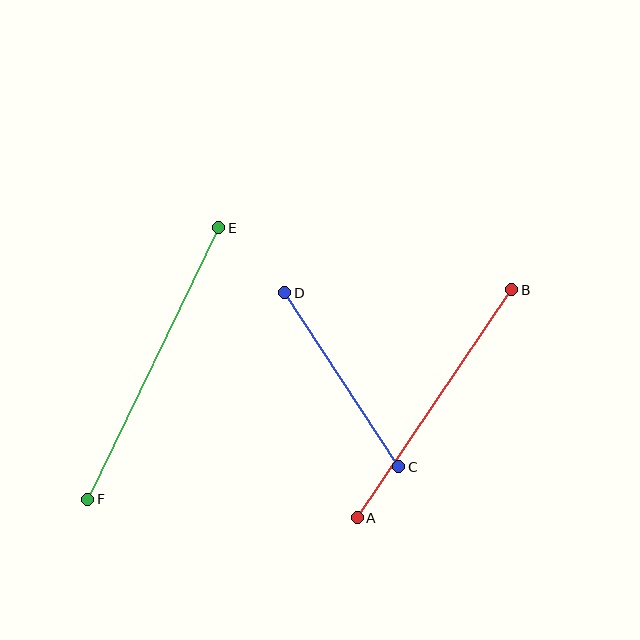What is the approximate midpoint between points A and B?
The midpoint is at approximately (435, 404) pixels.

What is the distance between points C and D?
The distance is approximately 208 pixels.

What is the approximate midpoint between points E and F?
The midpoint is at approximately (153, 363) pixels.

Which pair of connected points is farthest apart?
Points E and F are farthest apart.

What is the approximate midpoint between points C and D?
The midpoint is at approximately (342, 380) pixels.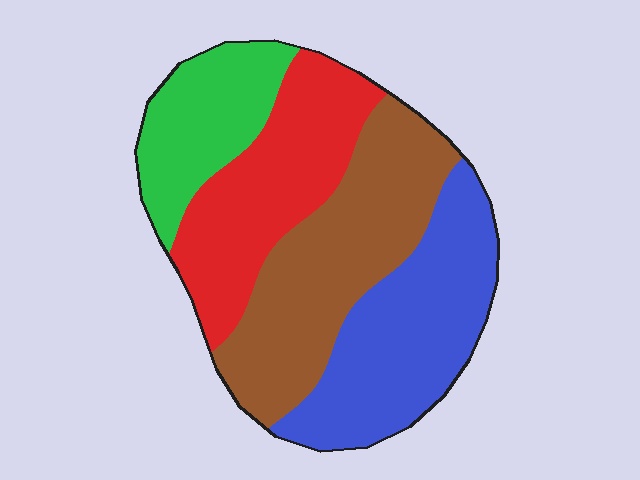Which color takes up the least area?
Green, at roughly 15%.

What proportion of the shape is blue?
Blue takes up between a quarter and a half of the shape.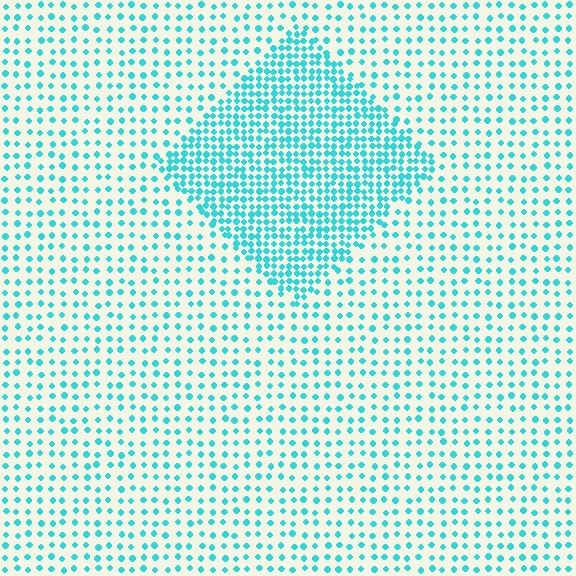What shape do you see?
I see a diamond.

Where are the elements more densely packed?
The elements are more densely packed inside the diamond boundary.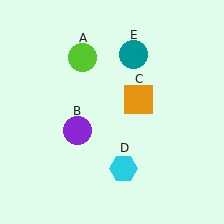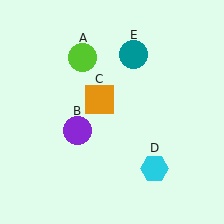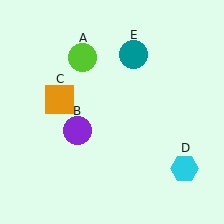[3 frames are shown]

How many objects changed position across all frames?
2 objects changed position: orange square (object C), cyan hexagon (object D).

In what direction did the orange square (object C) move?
The orange square (object C) moved left.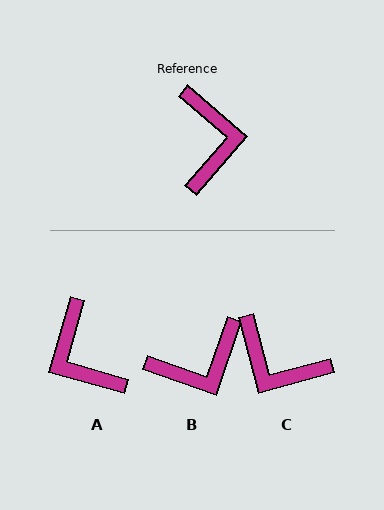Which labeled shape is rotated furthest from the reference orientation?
A, about 155 degrees away.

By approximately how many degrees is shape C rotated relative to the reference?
Approximately 124 degrees clockwise.